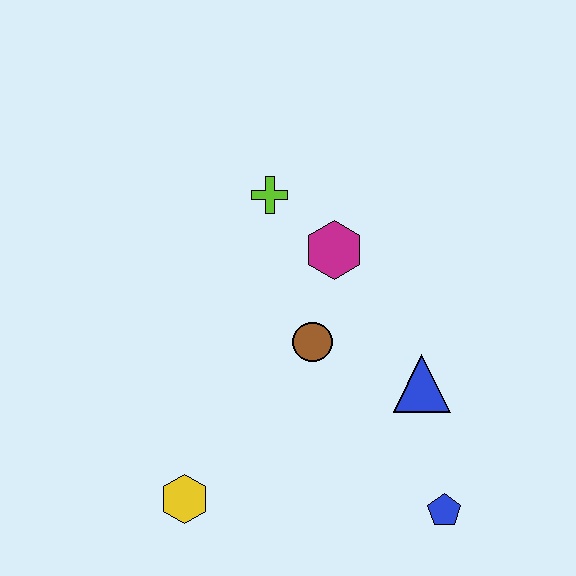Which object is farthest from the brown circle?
The blue pentagon is farthest from the brown circle.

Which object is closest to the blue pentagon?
The blue triangle is closest to the blue pentagon.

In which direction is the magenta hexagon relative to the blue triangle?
The magenta hexagon is above the blue triangle.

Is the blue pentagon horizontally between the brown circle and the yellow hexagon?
No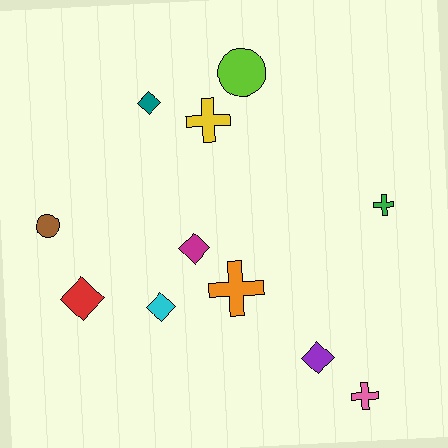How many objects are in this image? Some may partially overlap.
There are 11 objects.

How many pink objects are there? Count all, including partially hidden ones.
There is 1 pink object.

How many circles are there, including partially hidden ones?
There are 2 circles.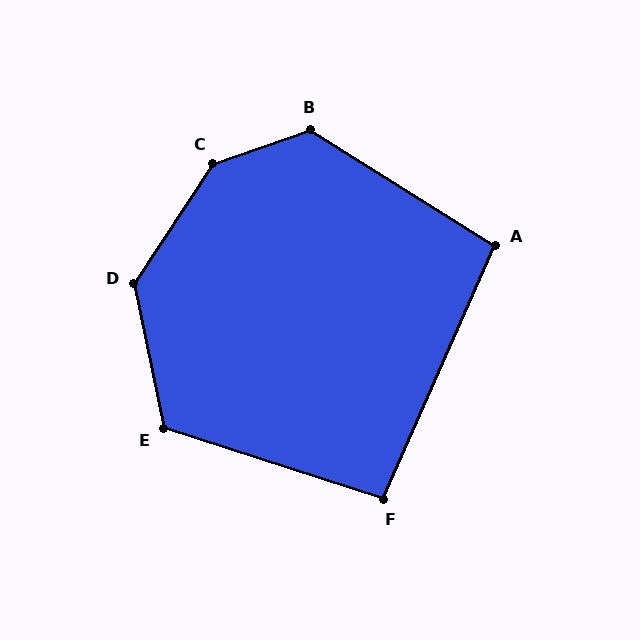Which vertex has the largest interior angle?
C, at approximately 142 degrees.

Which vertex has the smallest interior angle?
F, at approximately 96 degrees.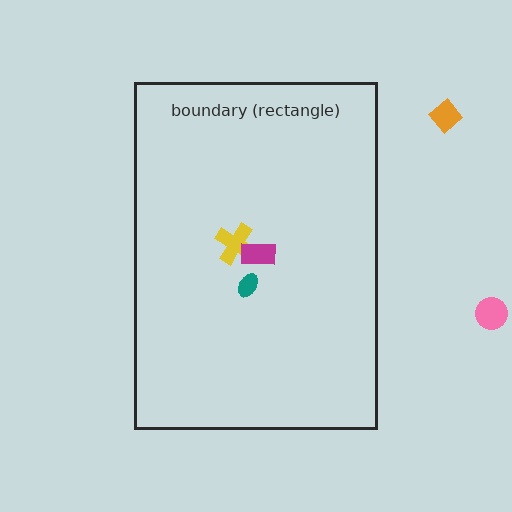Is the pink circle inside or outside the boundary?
Outside.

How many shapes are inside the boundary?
3 inside, 2 outside.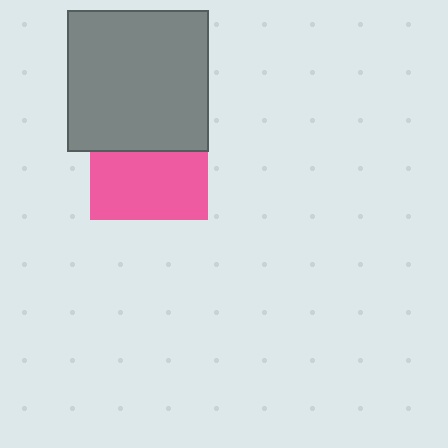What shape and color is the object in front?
The object in front is a gray square.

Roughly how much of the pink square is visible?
About half of it is visible (roughly 58%).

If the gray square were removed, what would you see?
You would see the complete pink square.